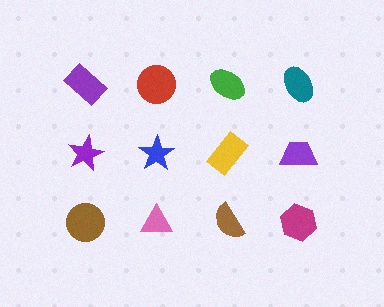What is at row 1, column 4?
A teal ellipse.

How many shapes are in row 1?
4 shapes.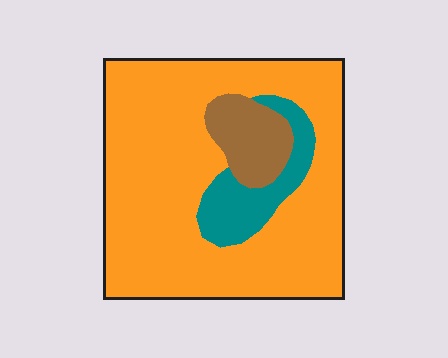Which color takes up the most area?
Orange, at roughly 80%.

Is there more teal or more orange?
Orange.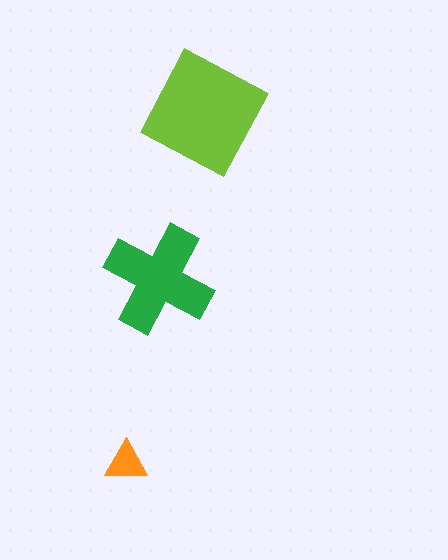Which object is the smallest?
The orange triangle.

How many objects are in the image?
There are 3 objects in the image.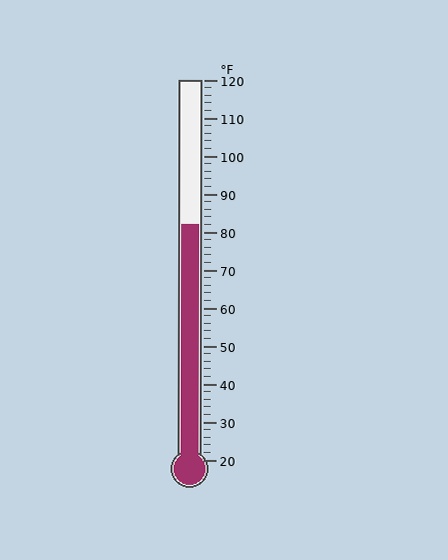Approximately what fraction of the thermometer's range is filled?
The thermometer is filled to approximately 60% of its range.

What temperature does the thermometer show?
The thermometer shows approximately 82°F.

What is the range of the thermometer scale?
The thermometer scale ranges from 20°F to 120°F.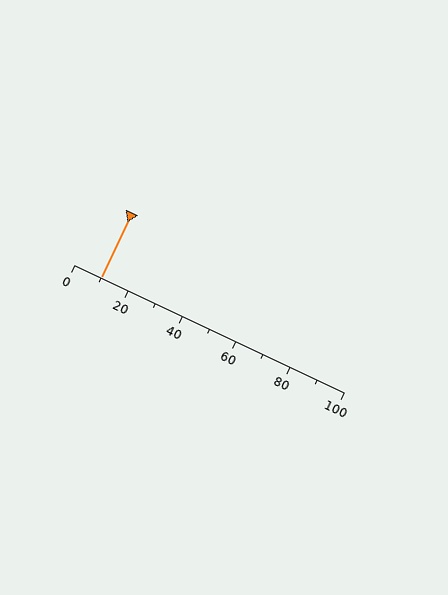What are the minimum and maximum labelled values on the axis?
The axis runs from 0 to 100.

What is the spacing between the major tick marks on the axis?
The major ticks are spaced 20 apart.